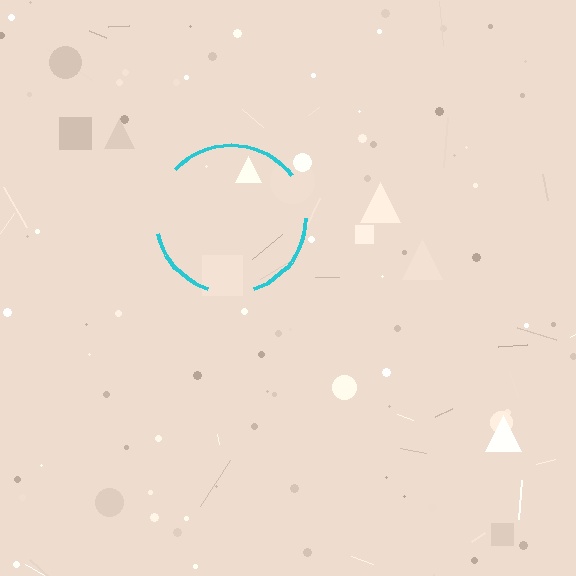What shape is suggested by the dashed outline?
The dashed outline suggests a circle.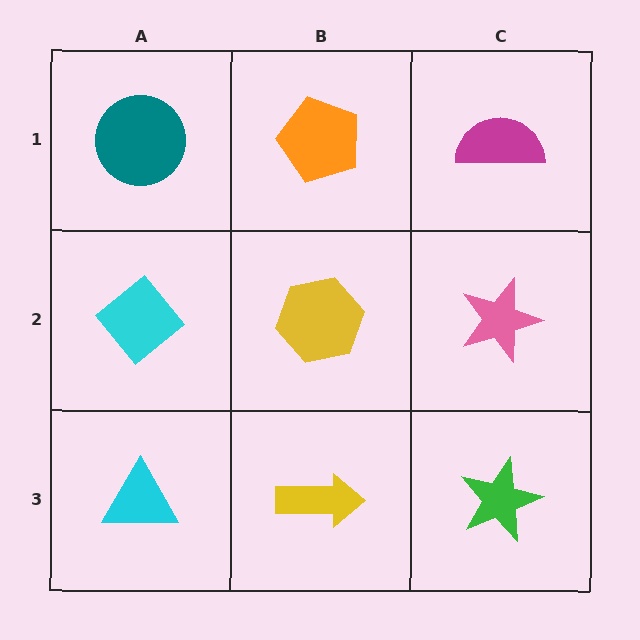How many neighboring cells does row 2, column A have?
3.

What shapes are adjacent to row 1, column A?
A cyan diamond (row 2, column A), an orange pentagon (row 1, column B).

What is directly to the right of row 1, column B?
A magenta semicircle.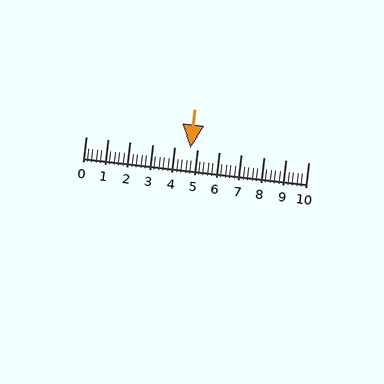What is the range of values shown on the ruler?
The ruler shows values from 0 to 10.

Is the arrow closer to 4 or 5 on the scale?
The arrow is closer to 5.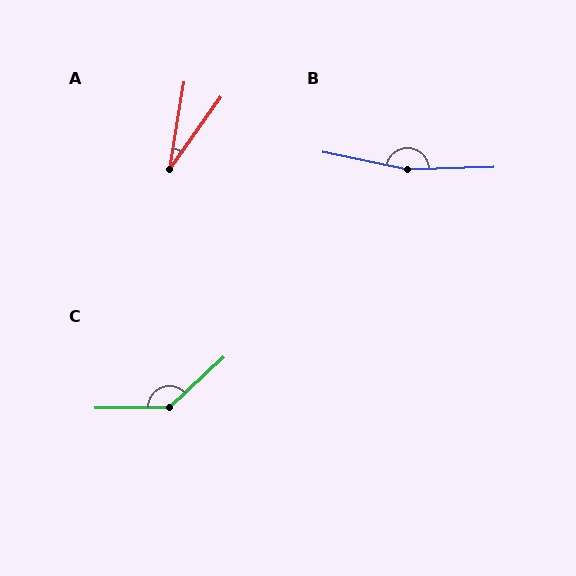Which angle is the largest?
B, at approximately 166 degrees.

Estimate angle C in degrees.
Approximately 137 degrees.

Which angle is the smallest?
A, at approximately 26 degrees.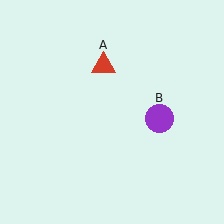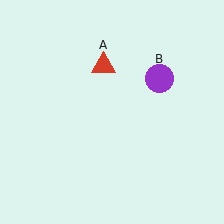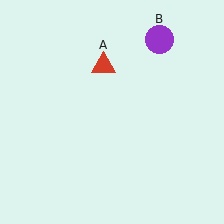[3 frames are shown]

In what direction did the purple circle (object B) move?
The purple circle (object B) moved up.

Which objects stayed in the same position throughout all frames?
Red triangle (object A) remained stationary.